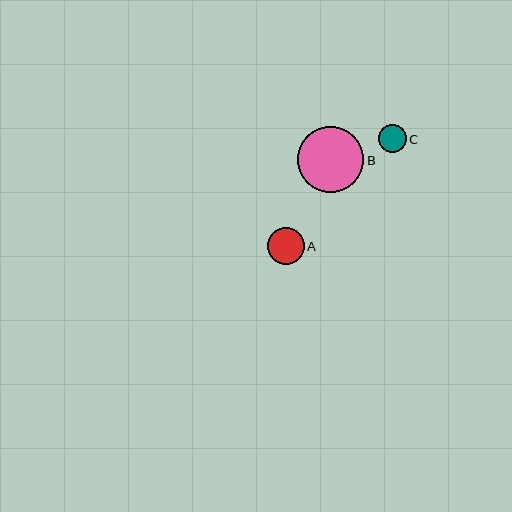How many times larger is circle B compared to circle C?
Circle B is approximately 2.4 times the size of circle C.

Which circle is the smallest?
Circle C is the smallest with a size of approximately 28 pixels.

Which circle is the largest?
Circle B is the largest with a size of approximately 66 pixels.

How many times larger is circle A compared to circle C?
Circle A is approximately 1.3 times the size of circle C.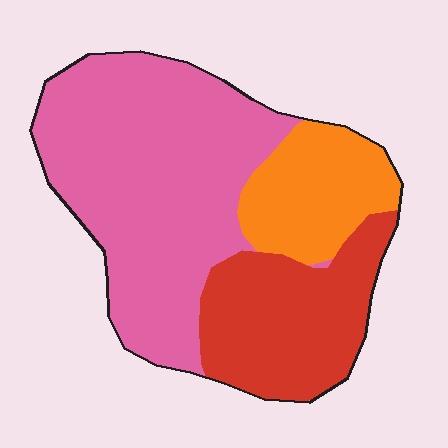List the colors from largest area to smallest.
From largest to smallest: pink, red, orange.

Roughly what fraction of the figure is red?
Red covers 27% of the figure.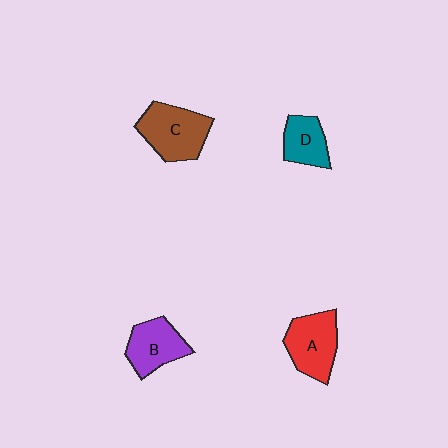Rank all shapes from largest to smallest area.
From largest to smallest: C (brown), A (red), B (purple), D (teal).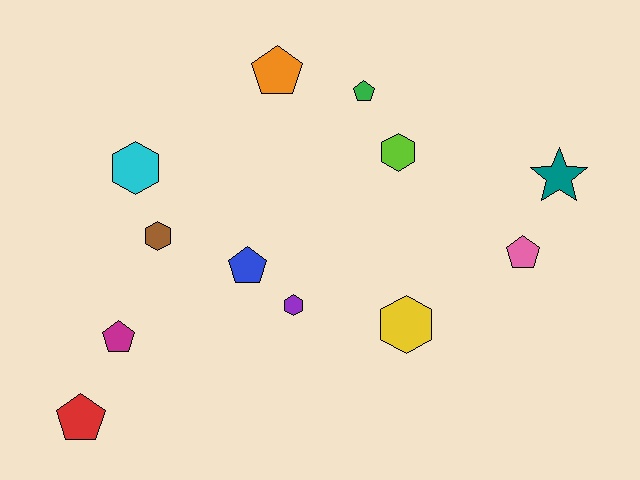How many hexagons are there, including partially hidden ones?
There are 5 hexagons.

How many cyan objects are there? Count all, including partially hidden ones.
There is 1 cyan object.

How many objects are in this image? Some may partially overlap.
There are 12 objects.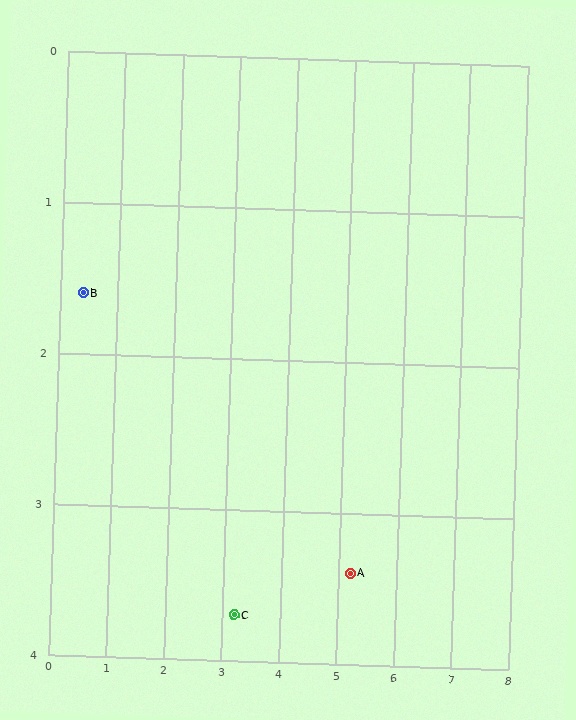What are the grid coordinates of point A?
Point A is at approximately (5.2, 3.4).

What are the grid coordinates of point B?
Point B is at approximately (0.4, 1.6).